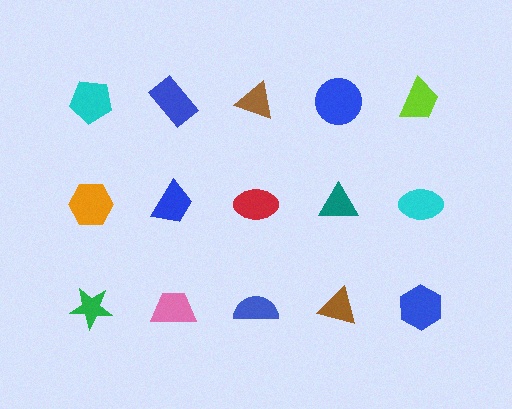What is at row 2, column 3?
A red ellipse.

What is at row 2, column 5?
A cyan ellipse.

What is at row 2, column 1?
An orange hexagon.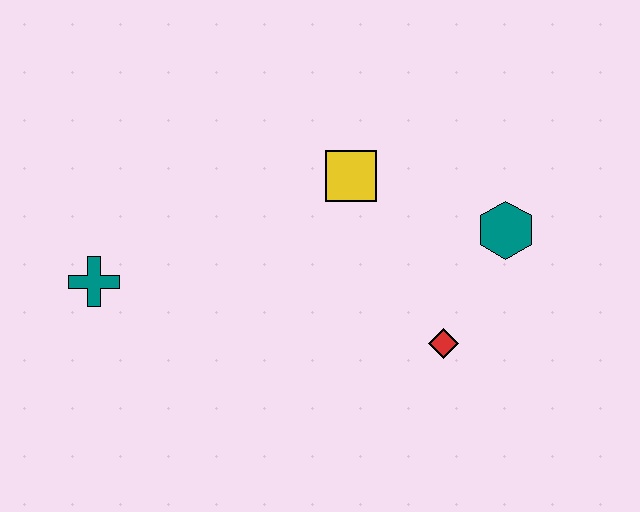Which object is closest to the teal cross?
The yellow square is closest to the teal cross.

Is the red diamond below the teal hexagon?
Yes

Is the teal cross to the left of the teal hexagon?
Yes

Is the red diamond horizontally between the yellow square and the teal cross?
No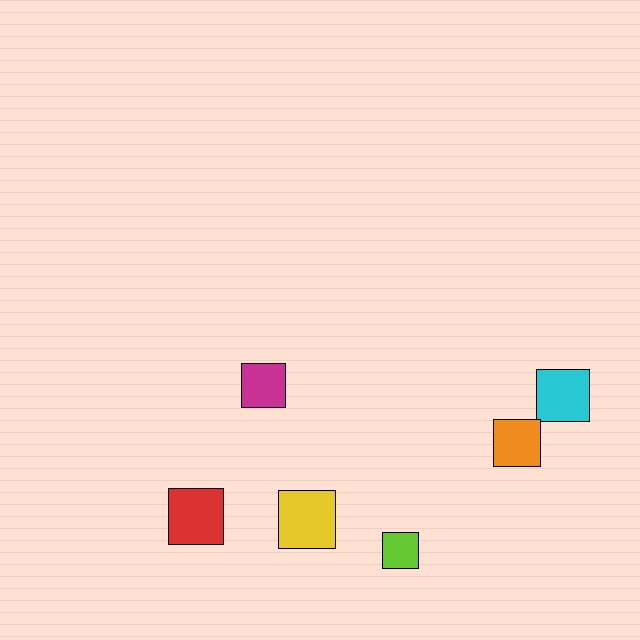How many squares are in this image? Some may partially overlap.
There are 6 squares.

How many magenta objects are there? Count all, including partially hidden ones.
There is 1 magenta object.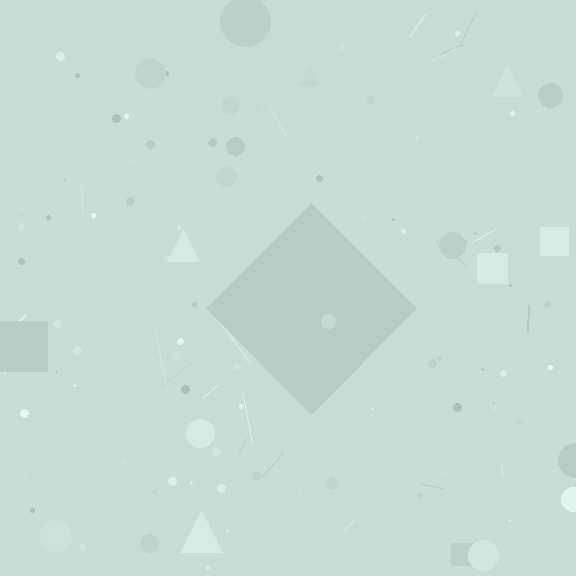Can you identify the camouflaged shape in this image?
The camouflaged shape is a diamond.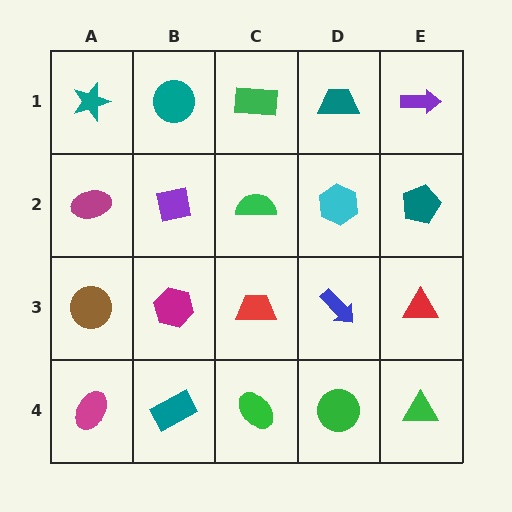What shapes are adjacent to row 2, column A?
A teal star (row 1, column A), a brown circle (row 3, column A), a purple square (row 2, column B).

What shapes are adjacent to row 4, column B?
A magenta hexagon (row 3, column B), a magenta ellipse (row 4, column A), a green ellipse (row 4, column C).